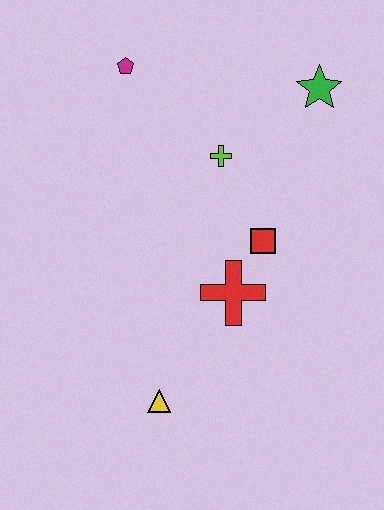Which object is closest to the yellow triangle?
The red cross is closest to the yellow triangle.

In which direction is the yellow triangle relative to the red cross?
The yellow triangle is below the red cross.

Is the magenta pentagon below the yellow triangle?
No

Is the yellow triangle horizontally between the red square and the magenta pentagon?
Yes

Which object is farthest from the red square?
The magenta pentagon is farthest from the red square.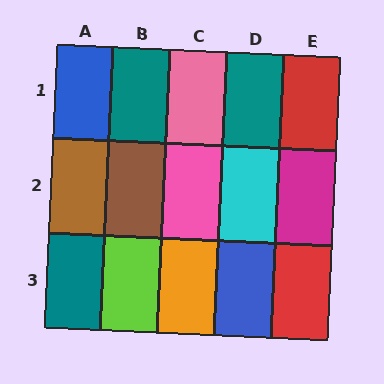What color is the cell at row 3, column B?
Lime.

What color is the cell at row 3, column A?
Teal.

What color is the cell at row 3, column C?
Orange.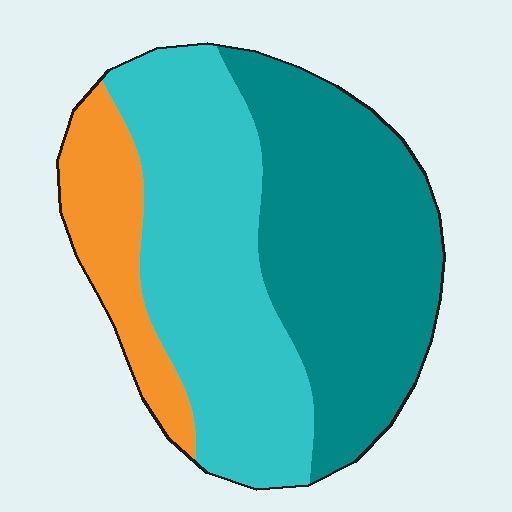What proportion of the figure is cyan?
Cyan takes up about two fifths (2/5) of the figure.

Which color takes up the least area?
Orange, at roughly 15%.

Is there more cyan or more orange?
Cyan.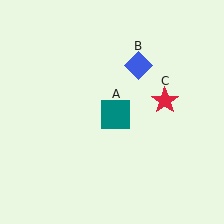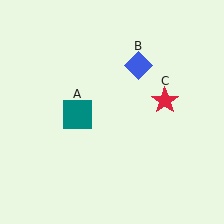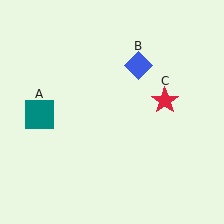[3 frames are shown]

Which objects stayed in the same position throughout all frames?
Blue diamond (object B) and red star (object C) remained stationary.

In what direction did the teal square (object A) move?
The teal square (object A) moved left.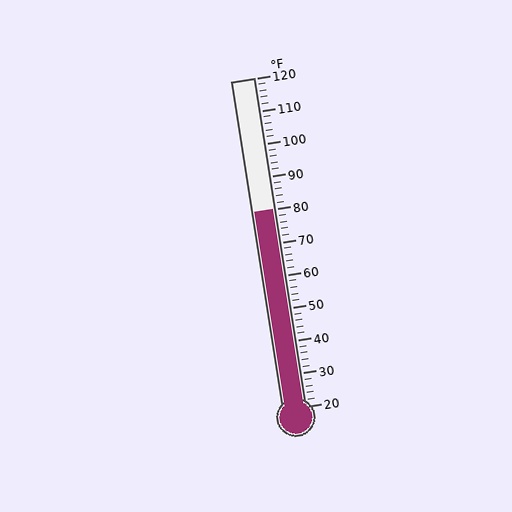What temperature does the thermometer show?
The thermometer shows approximately 80°F.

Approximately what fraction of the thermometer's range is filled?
The thermometer is filled to approximately 60% of its range.